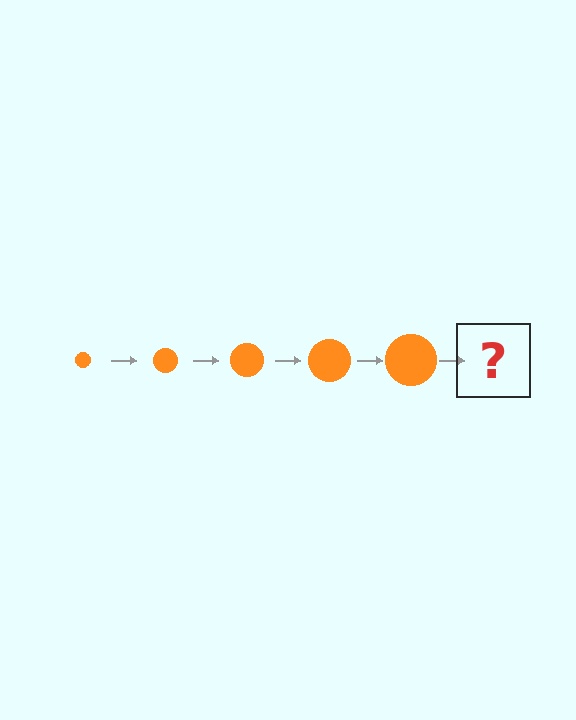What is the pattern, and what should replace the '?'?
The pattern is that the circle gets progressively larger each step. The '?' should be an orange circle, larger than the previous one.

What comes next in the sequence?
The next element should be an orange circle, larger than the previous one.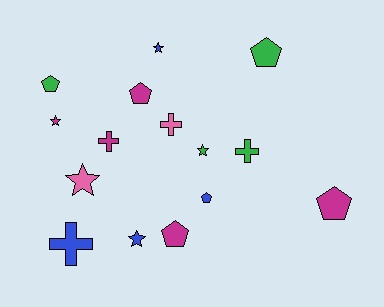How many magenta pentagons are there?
There are 3 magenta pentagons.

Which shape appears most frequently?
Pentagon, with 6 objects.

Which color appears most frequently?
Magenta, with 5 objects.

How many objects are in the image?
There are 15 objects.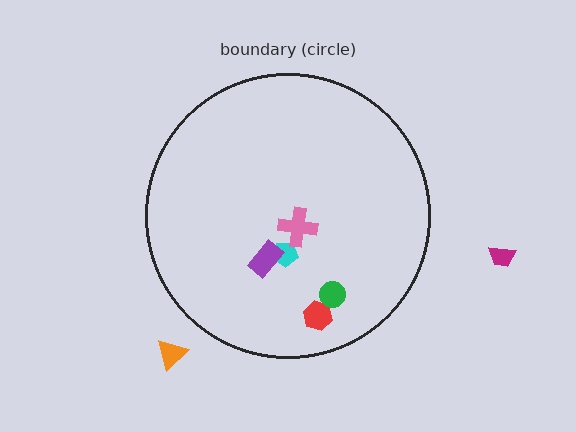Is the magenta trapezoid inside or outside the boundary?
Outside.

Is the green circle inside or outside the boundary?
Inside.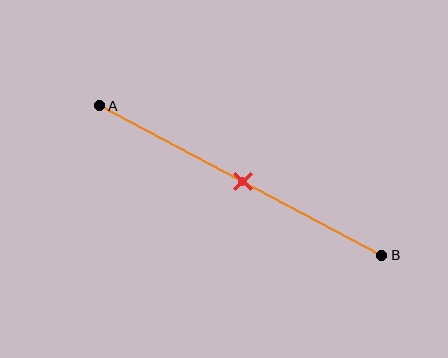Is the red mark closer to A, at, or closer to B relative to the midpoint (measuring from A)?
The red mark is approximately at the midpoint of segment AB.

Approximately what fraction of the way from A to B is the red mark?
The red mark is approximately 50% of the way from A to B.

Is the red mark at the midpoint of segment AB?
Yes, the mark is approximately at the midpoint.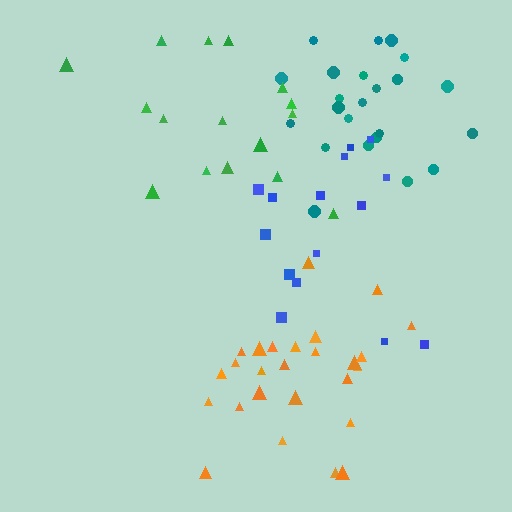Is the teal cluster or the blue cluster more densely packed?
Teal.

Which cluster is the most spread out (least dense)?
Green.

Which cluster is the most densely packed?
Teal.